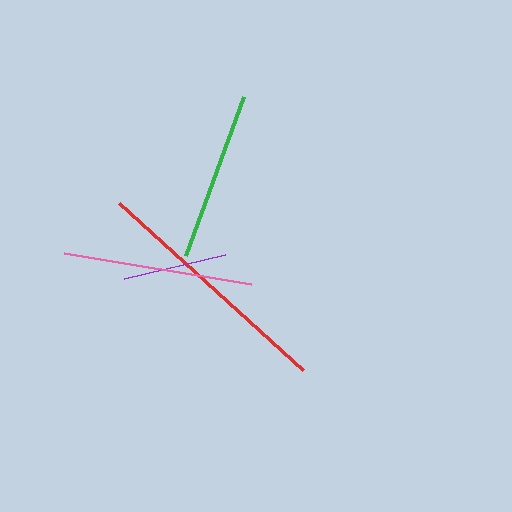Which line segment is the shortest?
The purple line is the shortest at approximately 104 pixels.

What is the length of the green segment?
The green segment is approximately 169 pixels long.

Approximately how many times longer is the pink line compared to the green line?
The pink line is approximately 1.1 times the length of the green line.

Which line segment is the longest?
The red line is the longest at approximately 248 pixels.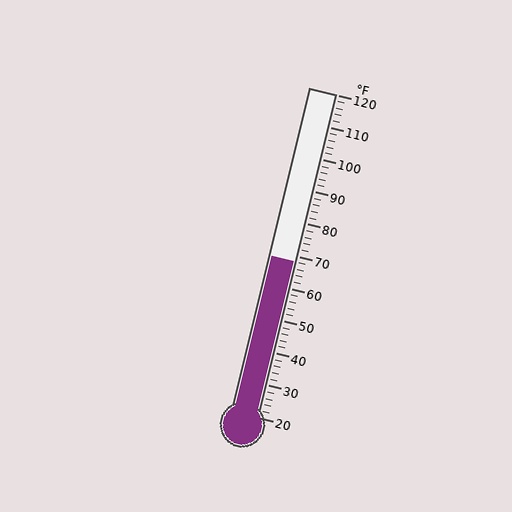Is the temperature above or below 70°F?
The temperature is below 70°F.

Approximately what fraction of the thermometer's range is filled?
The thermometer is filled to approximately 50% of its range.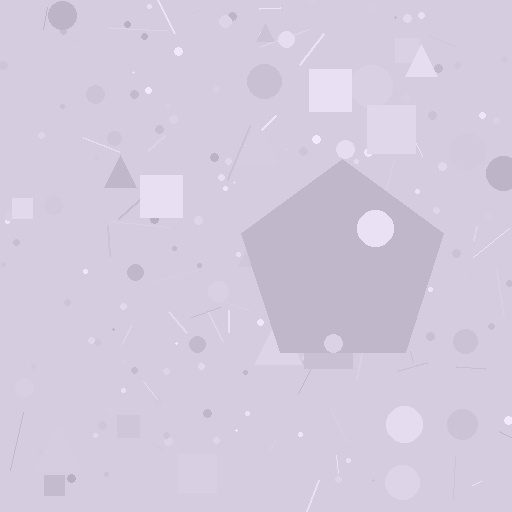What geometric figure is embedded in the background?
A pentagon is embedded in the background.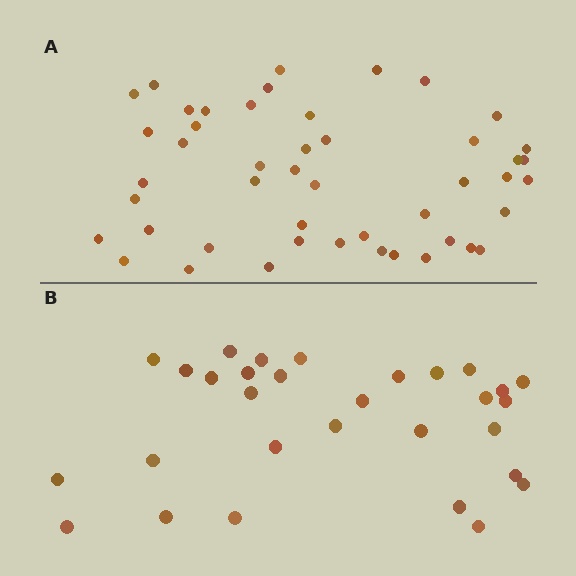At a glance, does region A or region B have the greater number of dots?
Region A (the top region) has more dots.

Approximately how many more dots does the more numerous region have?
Region A has approximately 15 more dots than region B.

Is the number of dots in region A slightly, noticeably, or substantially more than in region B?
Region A has substantially more. The ratio is roughly 1.6 to 1.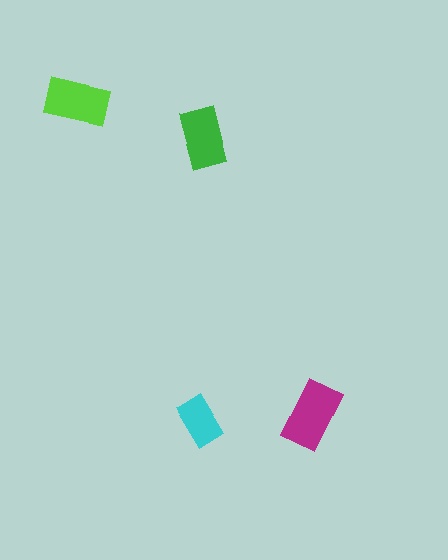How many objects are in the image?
There are 4 objects in the image.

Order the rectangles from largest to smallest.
the magenta one, the lime one, the green one, the cyan one.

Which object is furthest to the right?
The magenta rectangle is rightmost.